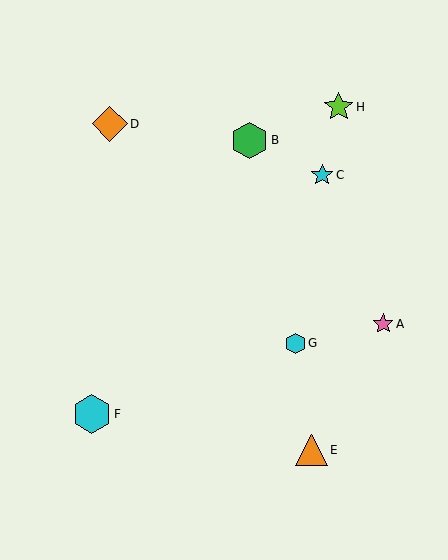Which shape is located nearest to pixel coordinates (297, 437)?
The orange triangle (labeled E) at (311, 450) is nearest to that location.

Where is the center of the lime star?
The center of the lime star is at (339, 107).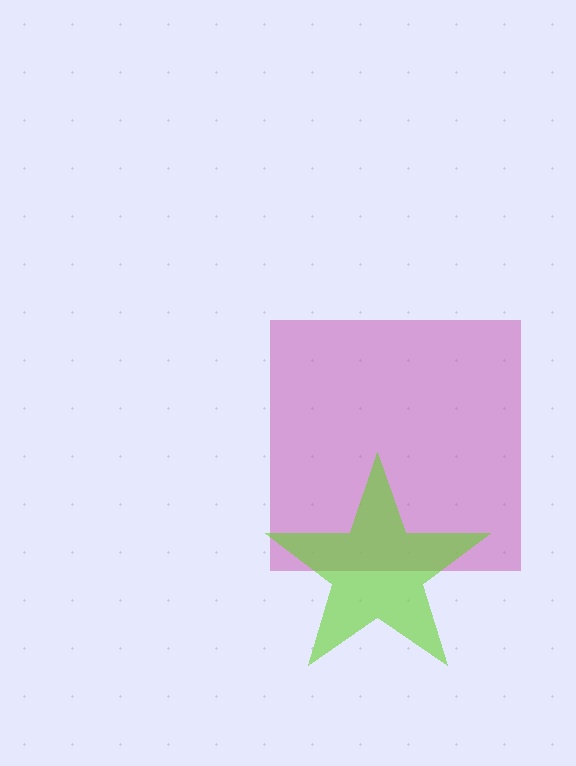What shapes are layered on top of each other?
The layered shapes are: a magenta square, a lime star.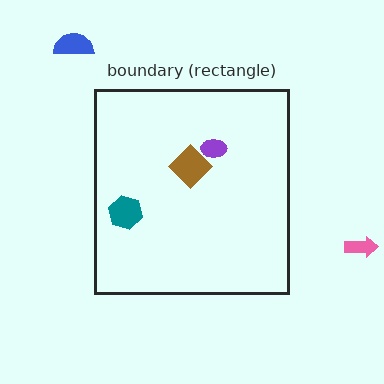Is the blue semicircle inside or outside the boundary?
Outside.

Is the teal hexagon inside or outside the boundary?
Inside.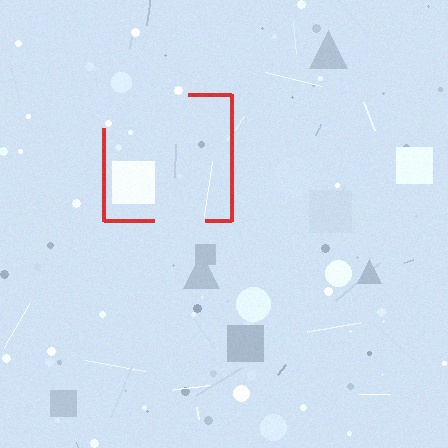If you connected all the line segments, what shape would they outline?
They would outline a square.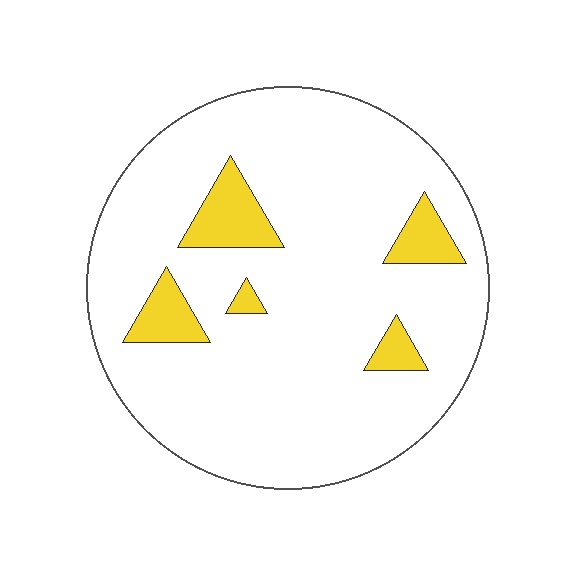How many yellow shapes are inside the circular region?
5.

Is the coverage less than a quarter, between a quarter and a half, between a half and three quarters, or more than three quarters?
Less than a quarter.